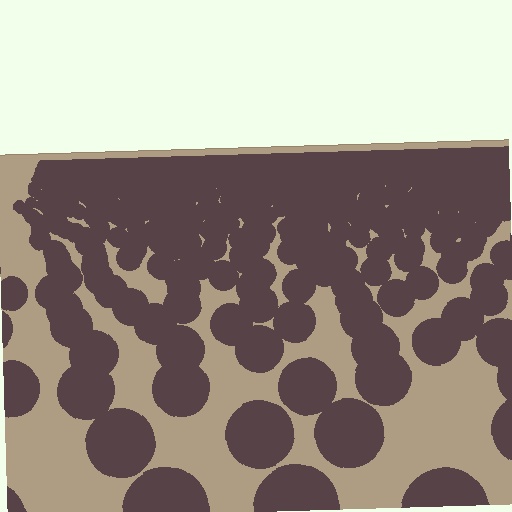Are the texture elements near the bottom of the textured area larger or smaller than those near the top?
Larger. Near the bottom, elements are closer to the viewer and appear at a bigger on-screen size.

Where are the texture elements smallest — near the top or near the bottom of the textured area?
Near the top.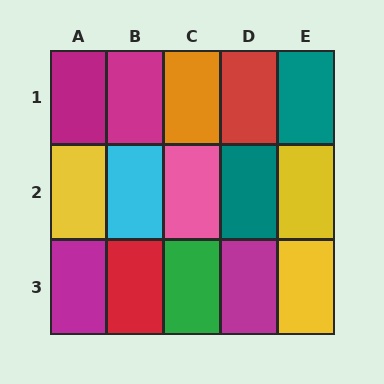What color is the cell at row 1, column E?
Teal.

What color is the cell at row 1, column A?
Magenta.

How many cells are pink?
1 cell is pink.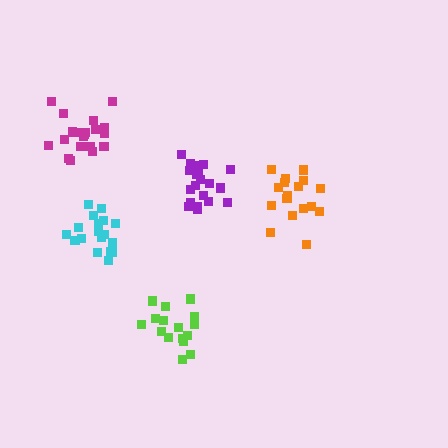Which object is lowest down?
The lime cluster is bottommost.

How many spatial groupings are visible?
There are 5 spatial groupings.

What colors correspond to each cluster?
The clusters are colored: purple, lime, cyan, orange, magenta.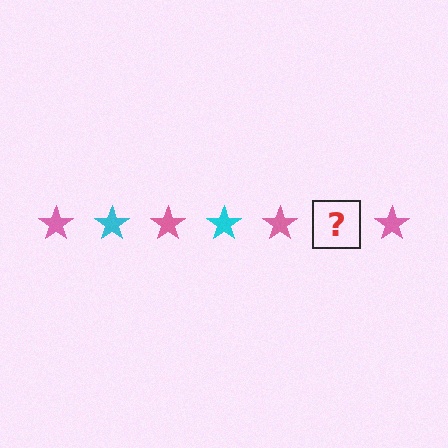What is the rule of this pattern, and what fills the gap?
The rule is that the pattern cycles through pink, cyan stars. The gap should be filled with a cyan star.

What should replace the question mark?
The question mark should be replaced with a cyan star.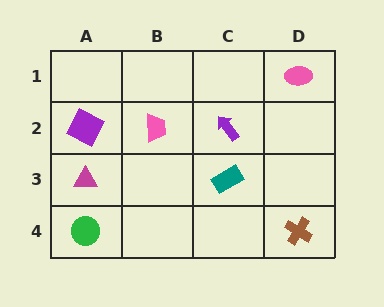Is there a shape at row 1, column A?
No, that cell is empty.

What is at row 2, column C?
A purple arrow.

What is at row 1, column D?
A pink ellipse.